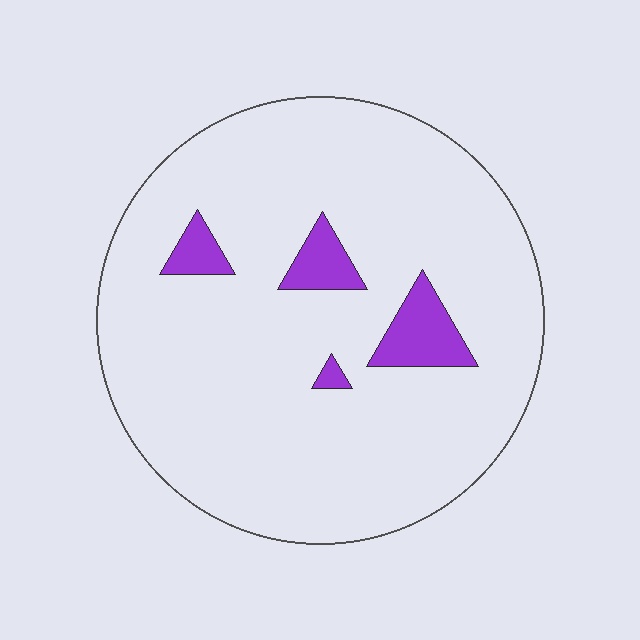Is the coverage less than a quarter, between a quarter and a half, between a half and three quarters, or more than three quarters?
Less than a quarter.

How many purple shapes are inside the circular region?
4.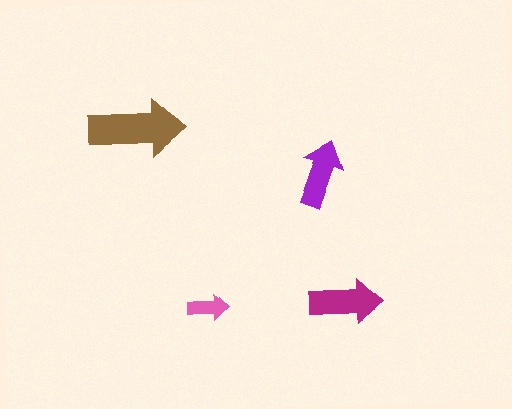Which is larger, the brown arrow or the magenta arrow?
The brown one.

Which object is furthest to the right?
The magenta arrow is rightmost.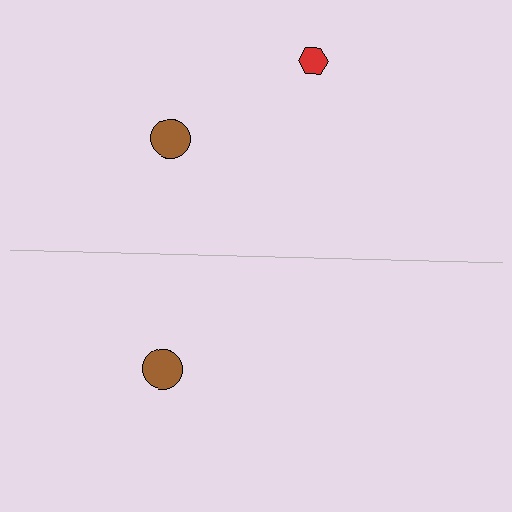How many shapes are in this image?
There are 3 shapes in this image.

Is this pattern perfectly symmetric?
No, the pattern is not perfectly symmetric. A red hexagon is missing from the bottom side.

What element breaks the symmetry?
A red hexagon is missing from the bottom side.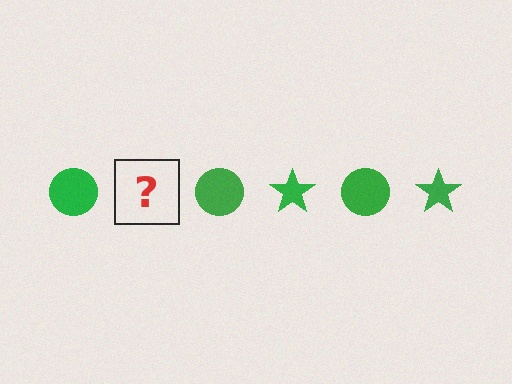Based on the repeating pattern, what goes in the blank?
The blank should be a green star.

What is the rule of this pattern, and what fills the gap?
The rule is that the pattern cycles through circle, star shapes in green. The gap should be filled with a green star.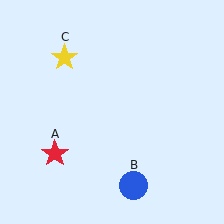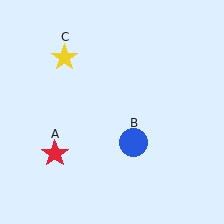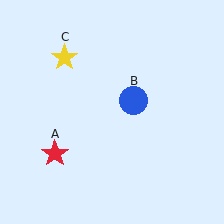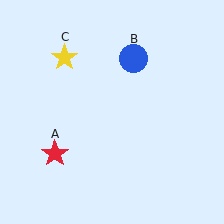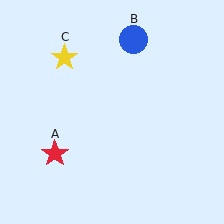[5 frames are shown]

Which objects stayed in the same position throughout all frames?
Red star (object A) and yellow star (object C) remained stationary.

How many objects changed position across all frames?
1 object changed position: blue circle (object B).